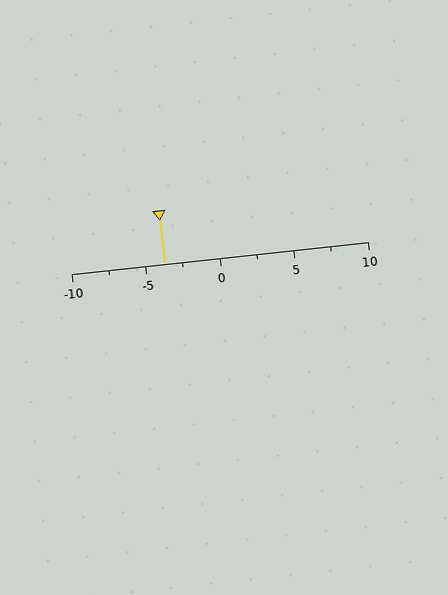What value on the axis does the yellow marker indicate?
The marker indicates approximately -3.8.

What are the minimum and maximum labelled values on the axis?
The axis runs from -10 to 10.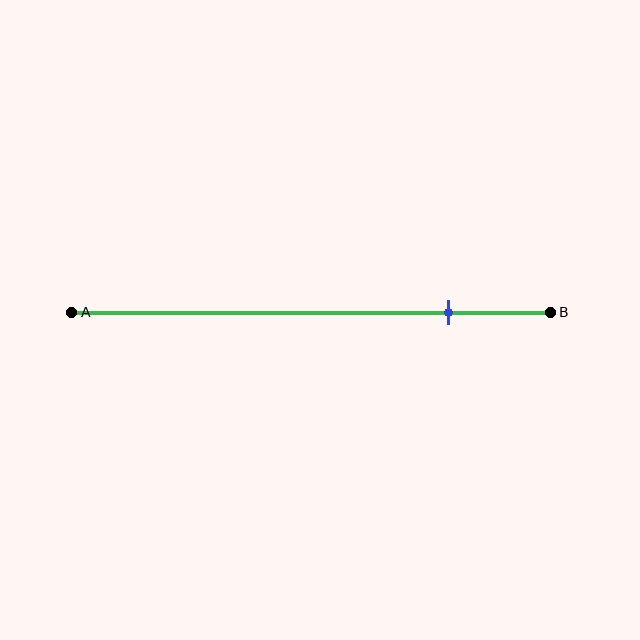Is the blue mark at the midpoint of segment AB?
No, the mark is at about 80% from A, not at the 50% midpoint.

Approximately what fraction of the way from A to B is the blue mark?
The blue mark is approximately 80% of the way from A to B.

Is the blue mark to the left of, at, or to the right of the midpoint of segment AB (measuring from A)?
The blue mark is to the right of the midpoint of segment AB.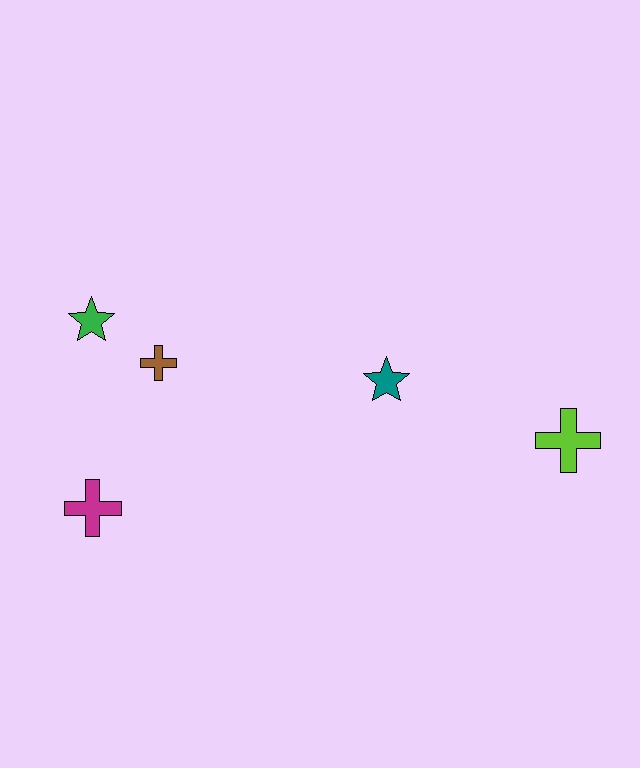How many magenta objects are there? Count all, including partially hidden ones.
There is 1 magenta object.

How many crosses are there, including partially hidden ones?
There are 3 crosses.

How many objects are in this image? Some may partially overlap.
There are 5 objects.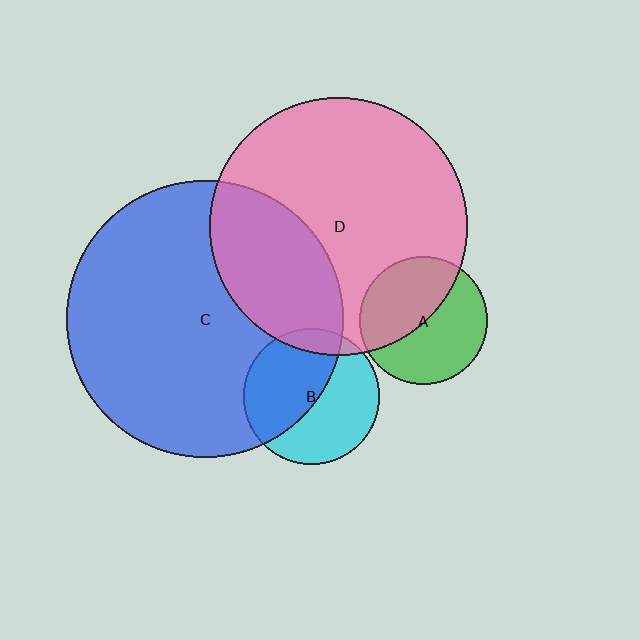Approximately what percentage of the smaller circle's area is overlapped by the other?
Approximately 30%.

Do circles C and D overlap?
Yes.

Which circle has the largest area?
Circle C (blue).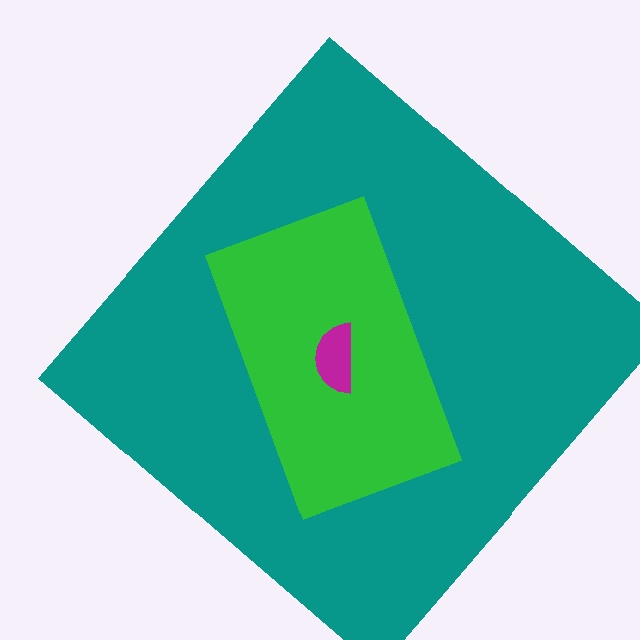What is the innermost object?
The magenta semicircle.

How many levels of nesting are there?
3.